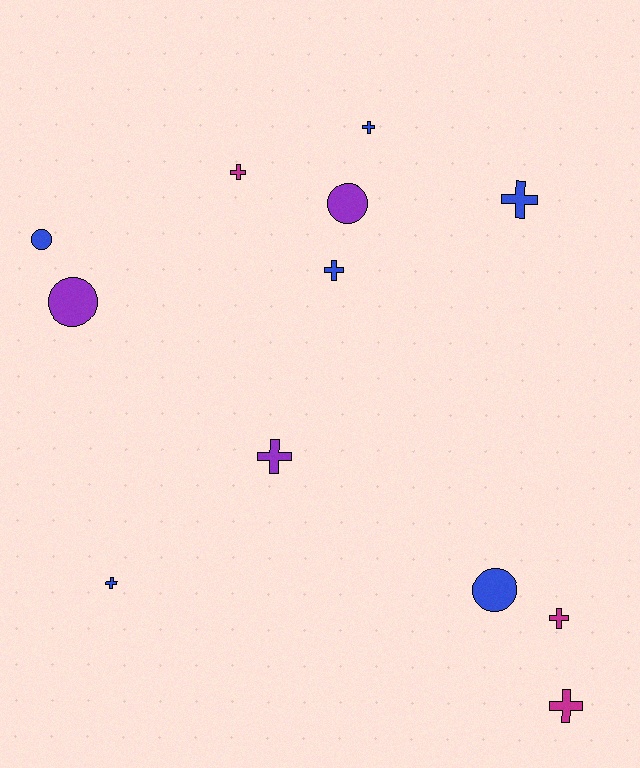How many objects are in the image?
There are 12 objects.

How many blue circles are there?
There are 2 blue circles.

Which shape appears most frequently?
Cross, with 8 objects.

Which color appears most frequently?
Blue, with 6 objects.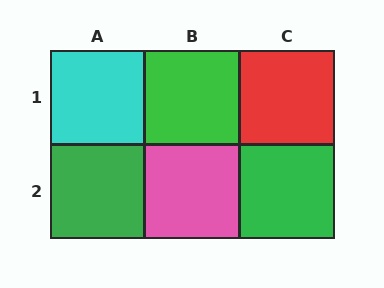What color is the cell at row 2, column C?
Green.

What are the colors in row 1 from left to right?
Cyan, green, red.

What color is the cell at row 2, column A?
Green.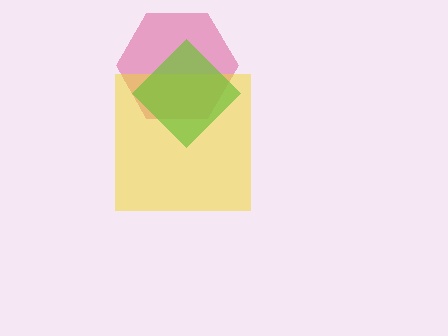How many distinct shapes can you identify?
There are 3 distinct shapes: a pink hexagon, a yellow square, a lime diamond.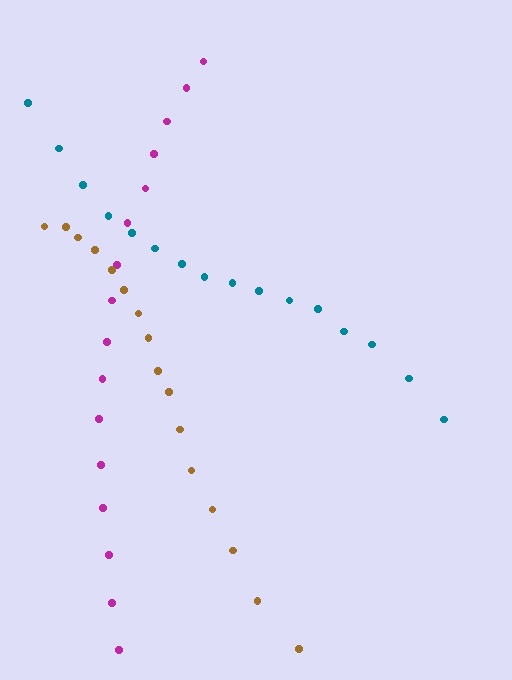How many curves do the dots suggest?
There are 3 distinct paths.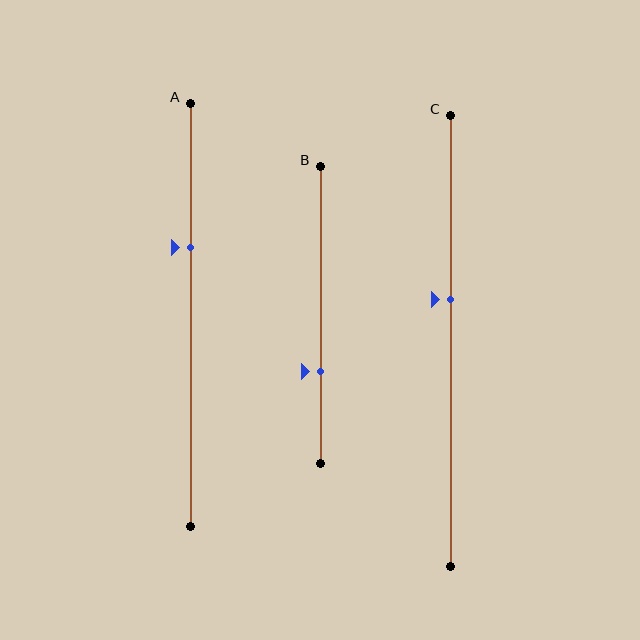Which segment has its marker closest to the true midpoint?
Segment C has its marker closest to the true midpoint.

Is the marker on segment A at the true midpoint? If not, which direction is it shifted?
No, the marker on segment A is shifted upward by about 16% of the segment length.